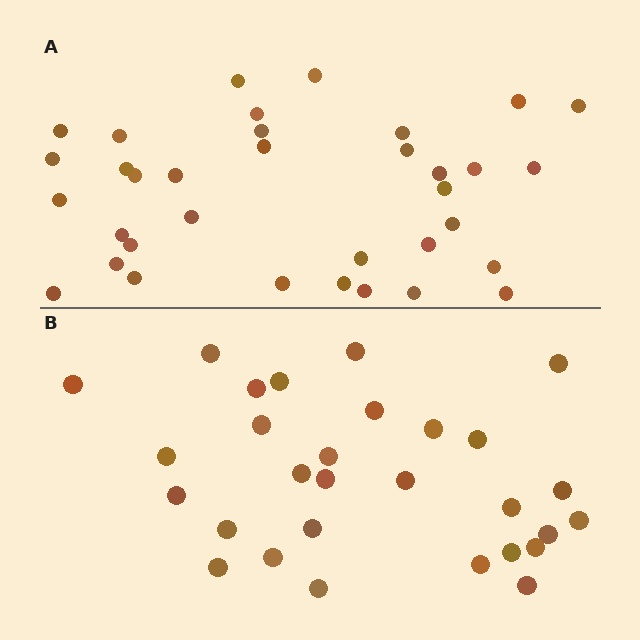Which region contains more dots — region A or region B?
Region A (the top region) has more dots.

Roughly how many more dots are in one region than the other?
Region A has about 6 more dots than region B.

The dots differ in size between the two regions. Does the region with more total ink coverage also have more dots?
No. Region B has more total ink coverage because its dots are larger, but region A actually contains more individual dots. Total area can be misleading — the number of items is what matters here.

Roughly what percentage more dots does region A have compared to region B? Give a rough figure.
About 20% more.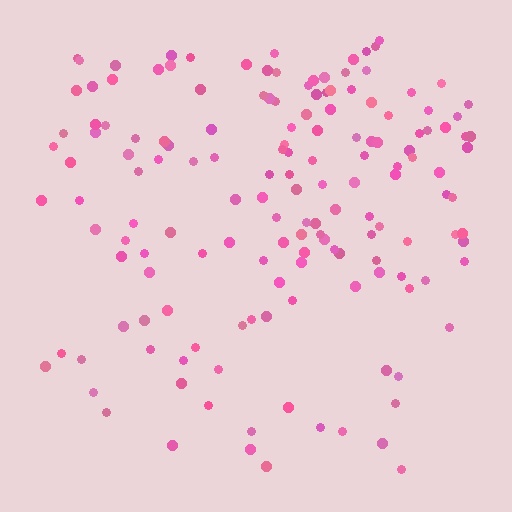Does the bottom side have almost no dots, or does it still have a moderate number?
Still a moderate number, just noticeably fewer than the top.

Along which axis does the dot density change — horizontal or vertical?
Vertical.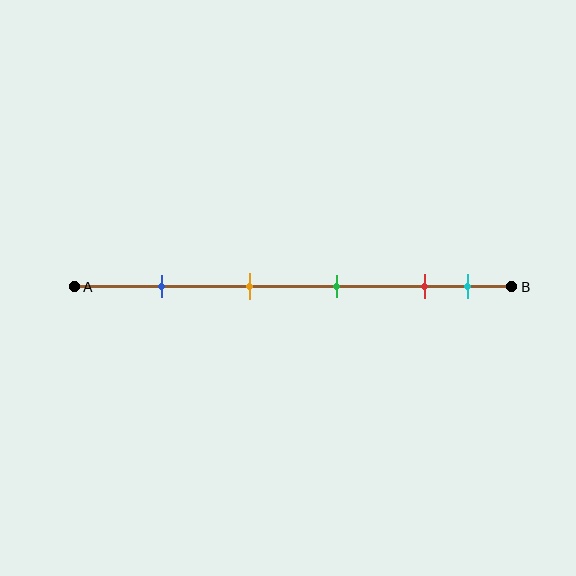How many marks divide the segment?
There are 5 marks dividing the segment.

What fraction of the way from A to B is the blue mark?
The blue mark is approximately 20% (0.2) of the way from A to B.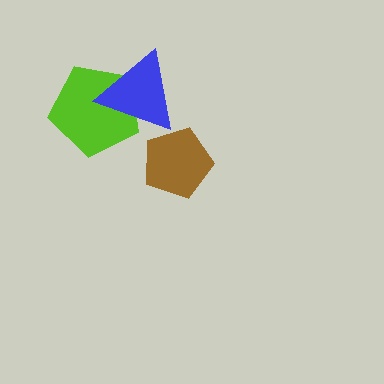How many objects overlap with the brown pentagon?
0 objects overlap with the brown pentagon.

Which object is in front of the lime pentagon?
The blue triangle is in front of the lime pentagon.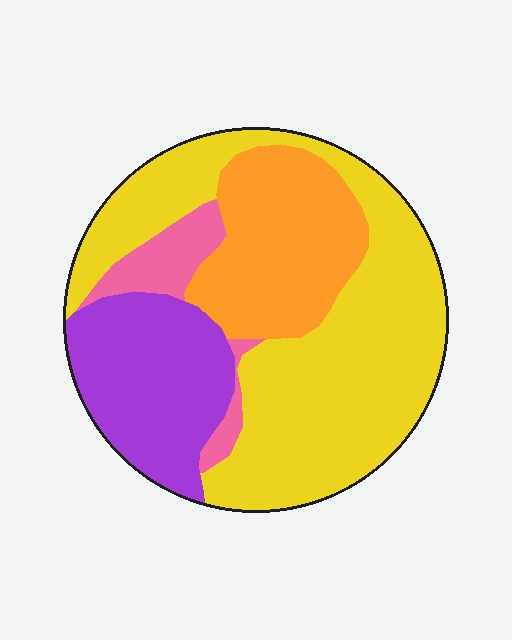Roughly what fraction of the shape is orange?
Orange takes up about one fifth (1/5) of the shape.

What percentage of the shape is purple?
Purple takes up between a sixth and a third of the shape.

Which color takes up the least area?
Pink, at roughly 10%.